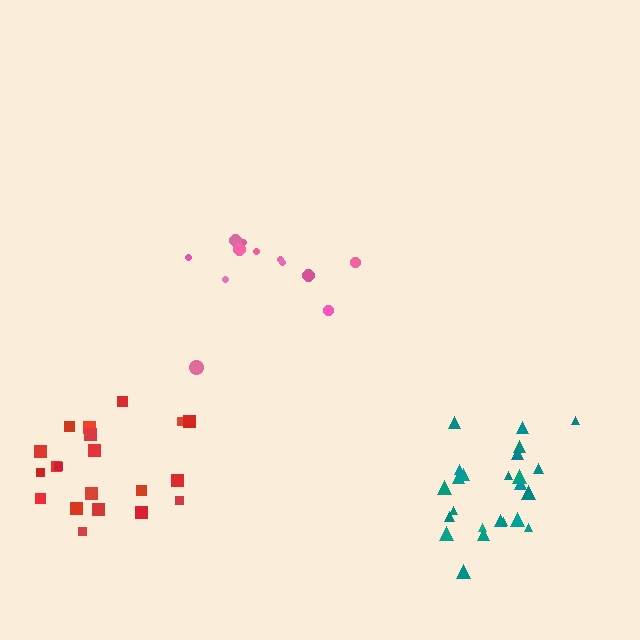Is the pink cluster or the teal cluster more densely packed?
Teal.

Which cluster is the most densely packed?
Teal.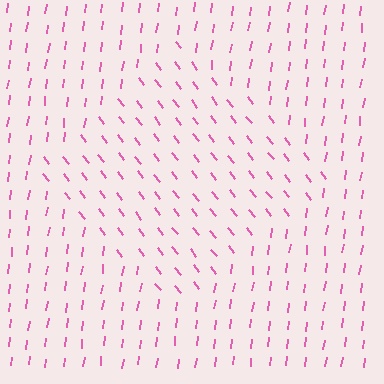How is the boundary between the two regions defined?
The boundary is defined purely by a change in line orientation (approximately 45 degrees difference). All lines are the same color and thickness.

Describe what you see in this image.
The image is filled with small pink line segments. A diamond region in the image has lines oriented differently from the surrounding lines, creating a visible texture boundary.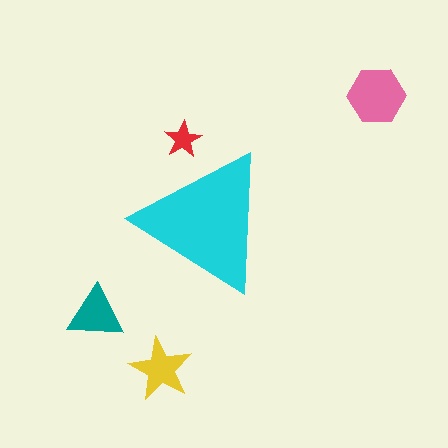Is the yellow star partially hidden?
No, the yellow star is fully visible.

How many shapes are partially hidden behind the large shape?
1 shape is partially hidden.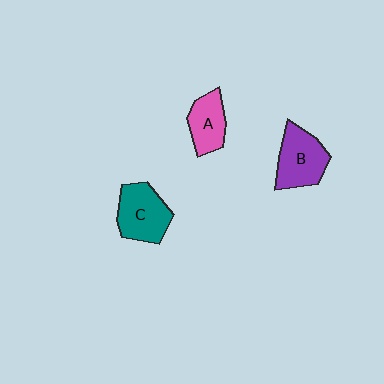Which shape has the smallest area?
Shape A (pink).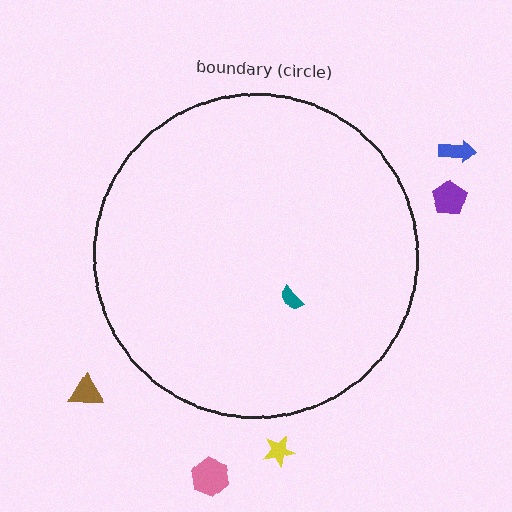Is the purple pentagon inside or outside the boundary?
Outside.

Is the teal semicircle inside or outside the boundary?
Inside.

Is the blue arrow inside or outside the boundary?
Outside.